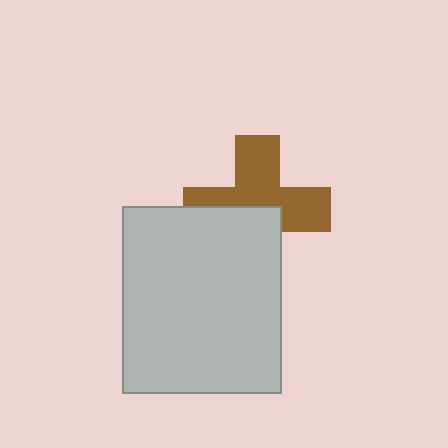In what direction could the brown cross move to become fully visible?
The brown cross could move up. That would shift it out from behind the light gray rectangle entirely.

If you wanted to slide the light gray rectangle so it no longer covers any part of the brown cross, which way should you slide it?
Slide it down — that is the most direct way to separate the two shapes.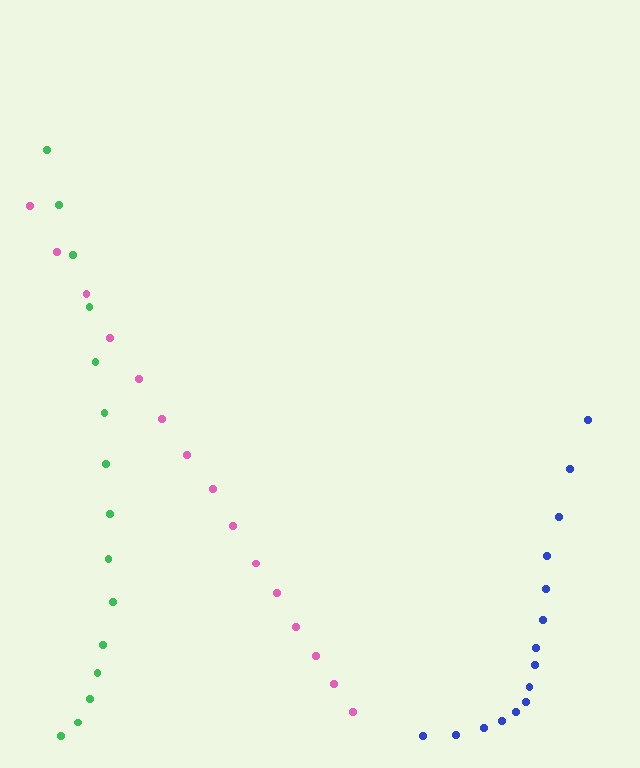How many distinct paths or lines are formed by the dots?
There are 3 distinct paths.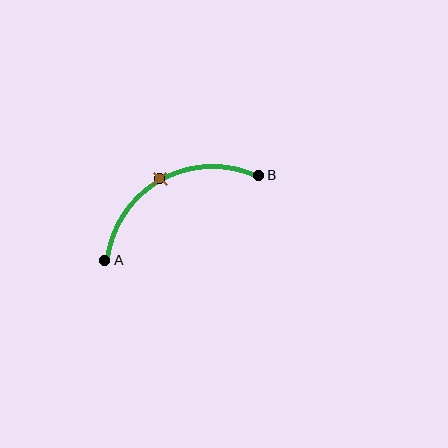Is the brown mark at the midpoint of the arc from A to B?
Yes. The brown mark lies on the arc at equal arc-length from both A and B — it is the arc midpoint.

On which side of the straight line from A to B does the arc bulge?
The arc bulges above the straight line connecting A and B.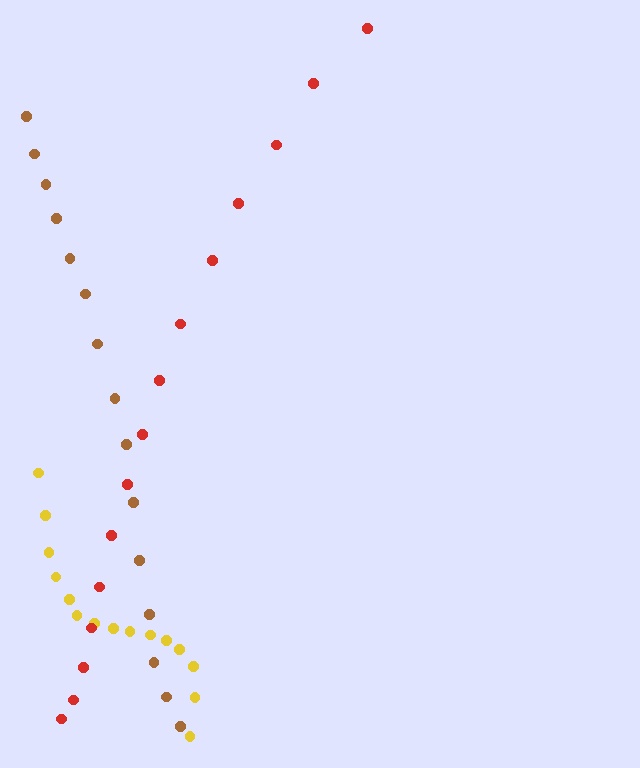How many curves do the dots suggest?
There are 3 distinct paths.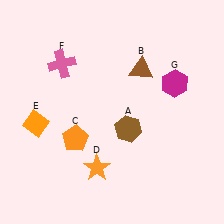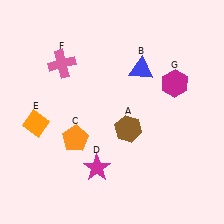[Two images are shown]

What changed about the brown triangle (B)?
In Image 1, B is brown. In Image 2, it changed to blue.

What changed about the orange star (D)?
In Image 1, D is orange. In Image 2, it changed to magenta.